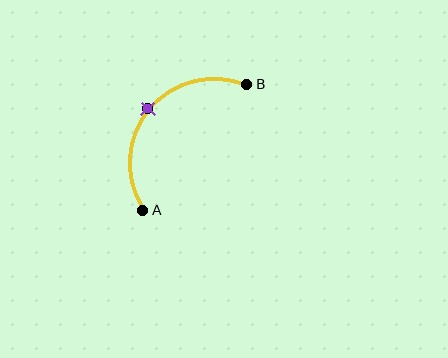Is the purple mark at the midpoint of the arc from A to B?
Yes. The purple mark lies on the arc at equal arc-length from both A and B — it is the arc midpoint.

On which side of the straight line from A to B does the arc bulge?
The arc bulges above and to the left of the straight line connecting A and B.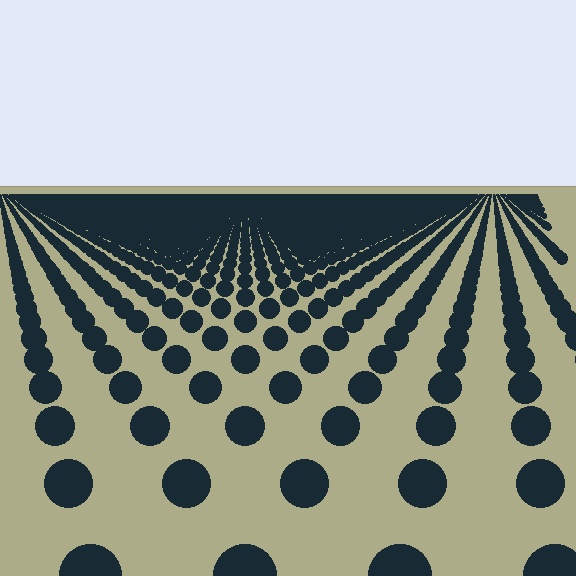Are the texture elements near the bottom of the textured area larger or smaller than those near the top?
Larger. Near the bottom, elements are closer to the viewer and appear at a bigger on-screen size.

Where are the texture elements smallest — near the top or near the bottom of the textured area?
Near the top.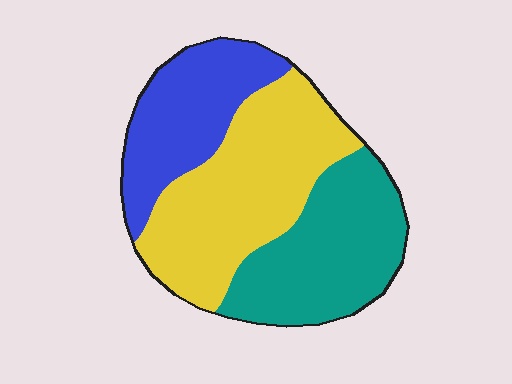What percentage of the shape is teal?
Teal takes up between a quarter and a half of the shape.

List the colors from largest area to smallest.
From largest to smallest: yellow, teal, blue.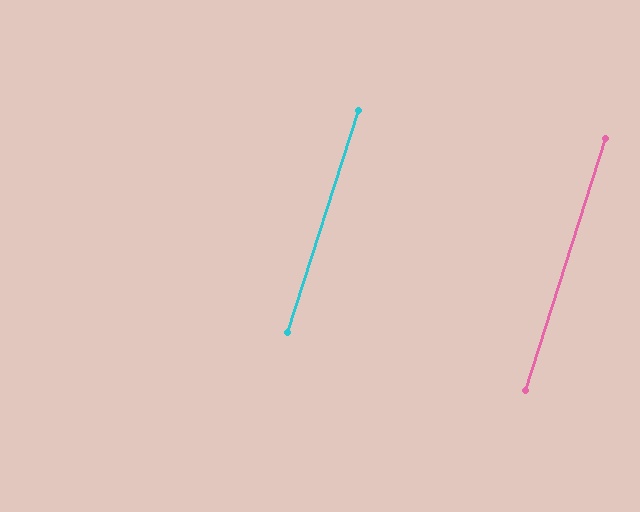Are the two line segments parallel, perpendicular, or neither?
Parallel — their directions differ by only 0.4°.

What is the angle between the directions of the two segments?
Approximately 0 degrees.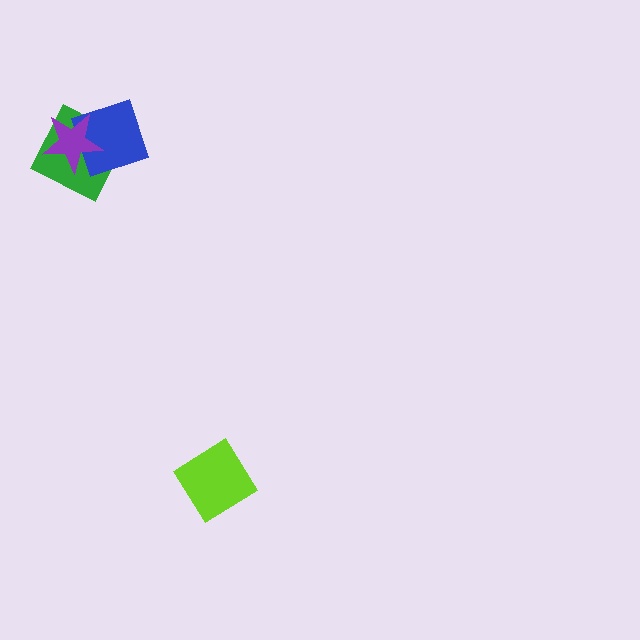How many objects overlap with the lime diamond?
0 objects overlap with the lime diamond.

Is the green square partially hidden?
Yes, it is partially covered by another shape.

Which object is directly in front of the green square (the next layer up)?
The blue diamond is directly in front of the green square.